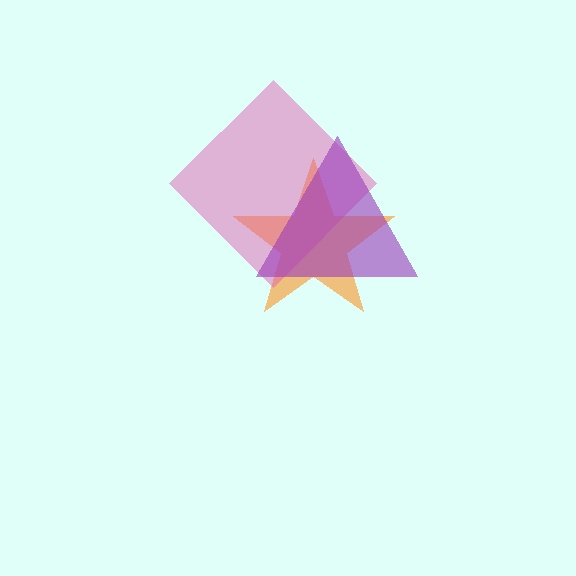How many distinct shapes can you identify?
There are 3 distinct shapes: an orange star, a pink diamond, a purple triangle.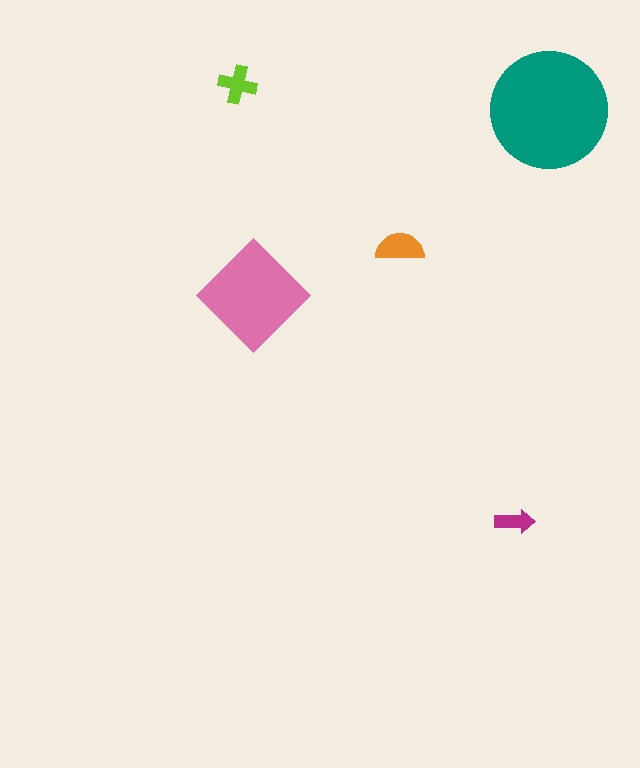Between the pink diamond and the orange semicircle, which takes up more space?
The pink diamond.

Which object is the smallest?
The magenta arrow.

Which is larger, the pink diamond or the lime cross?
The pink diamond.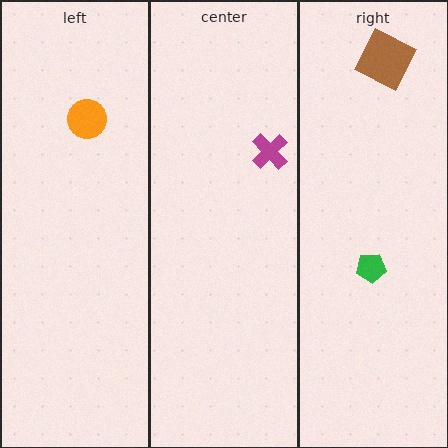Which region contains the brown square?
The right region.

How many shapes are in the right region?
2.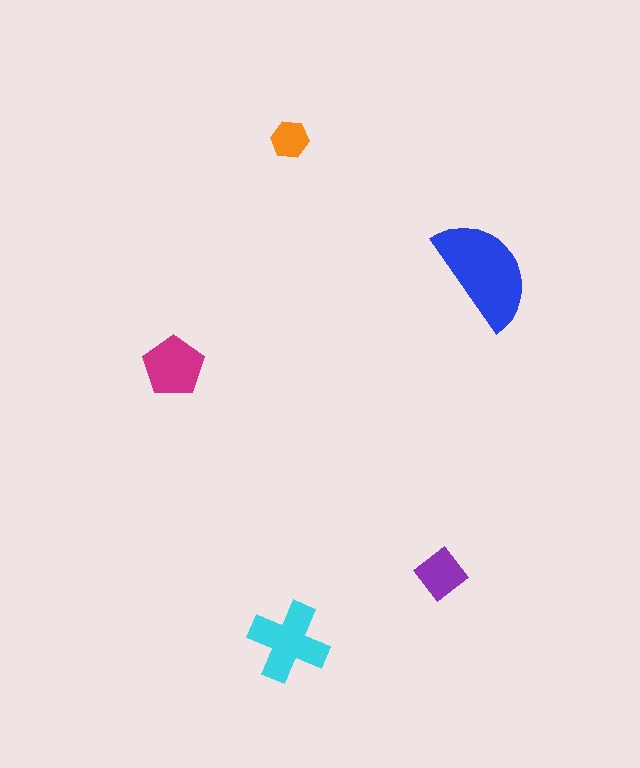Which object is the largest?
The blue semicircle.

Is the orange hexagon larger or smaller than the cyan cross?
Smaller.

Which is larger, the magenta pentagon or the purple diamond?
The magenta pentagon.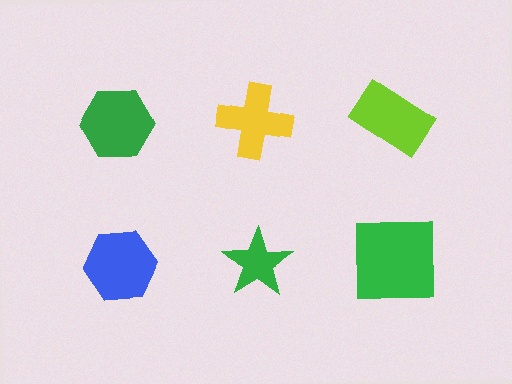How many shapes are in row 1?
3 shapes.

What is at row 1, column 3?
A lime rectangle.